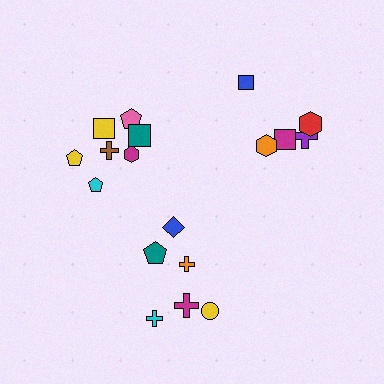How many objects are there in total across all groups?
There are 18 objects.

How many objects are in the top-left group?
There are 7 objects.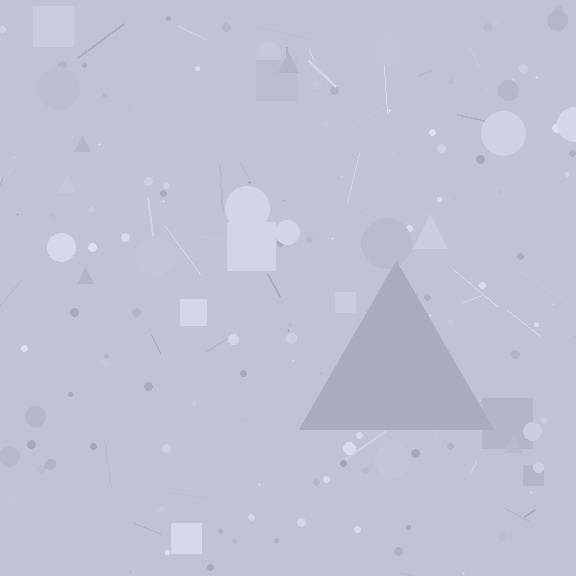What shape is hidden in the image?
A triangle is hidden in the image.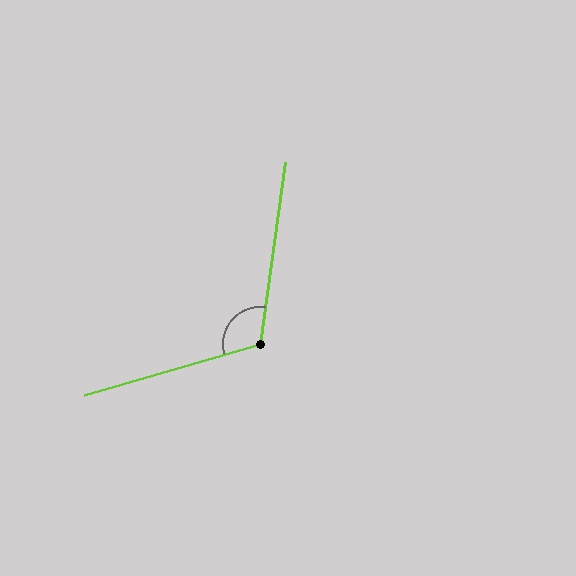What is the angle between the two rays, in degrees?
Approximately 114 degrees.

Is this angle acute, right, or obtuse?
It is obtuse.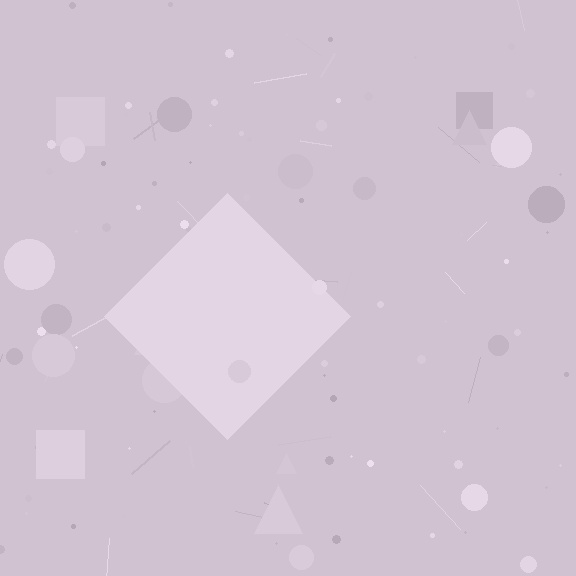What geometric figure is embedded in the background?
A diamond is embedded in the background.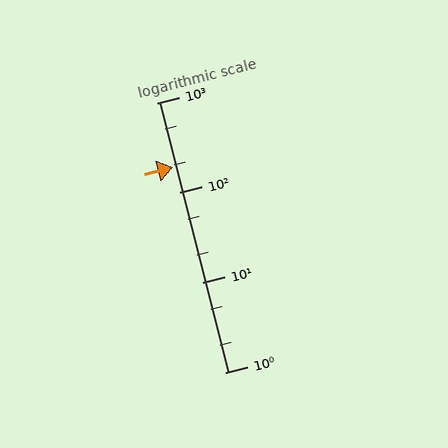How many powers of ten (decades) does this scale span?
The scale spans 3 decades, from 1 to 1000.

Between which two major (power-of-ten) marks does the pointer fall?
The pointer is between 100 and 1000.